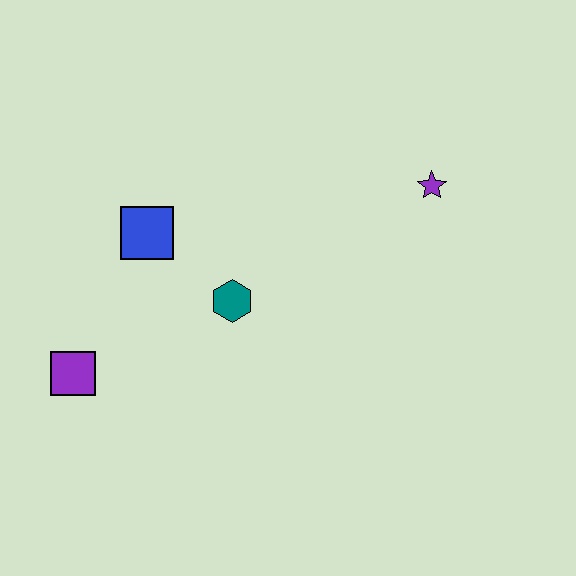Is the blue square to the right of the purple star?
No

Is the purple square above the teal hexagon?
No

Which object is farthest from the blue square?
The purple star is farthest from the blue square.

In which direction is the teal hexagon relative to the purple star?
The teal hexagon is to the left of the purple star.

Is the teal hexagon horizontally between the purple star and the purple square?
Yes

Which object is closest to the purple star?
The teal hexagon is closest to the purple star.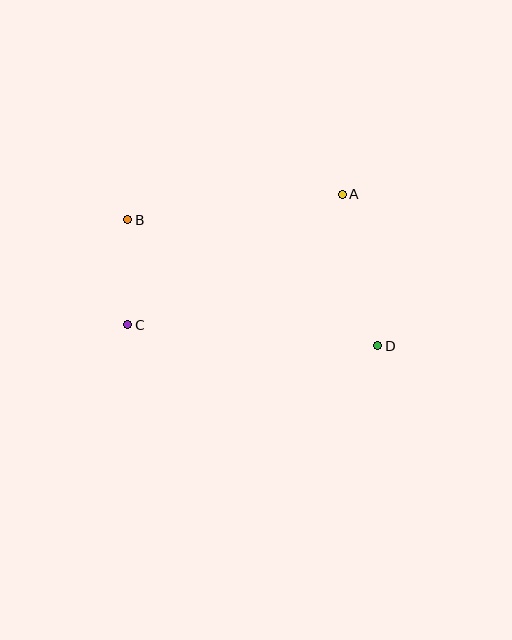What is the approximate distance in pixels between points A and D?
The distance between A and D is approximately 156 pixels.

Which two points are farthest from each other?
Points B and D are farthest from each other.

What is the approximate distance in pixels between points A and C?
The distance between A and C is approximately 251 pixels.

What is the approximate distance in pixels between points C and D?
The distance between C and D is approximately 251 pixels.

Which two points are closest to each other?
Points B and C are closest to each other.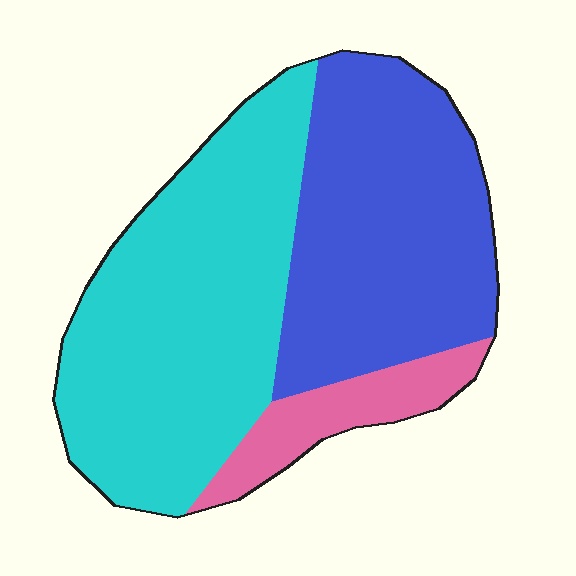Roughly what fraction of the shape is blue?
Blue takes up about two fifths (2/5) of the shape.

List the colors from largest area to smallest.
From largest to smallest: cyan, blue, pink.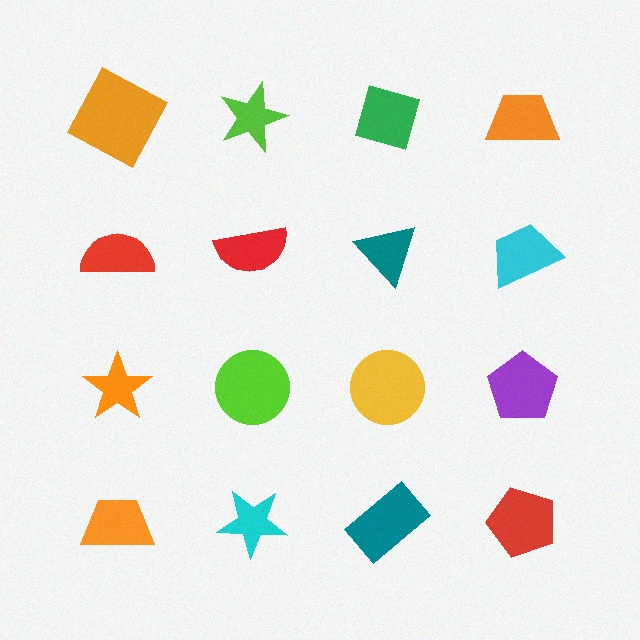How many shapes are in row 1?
4 shapes.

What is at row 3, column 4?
A purple pentagon.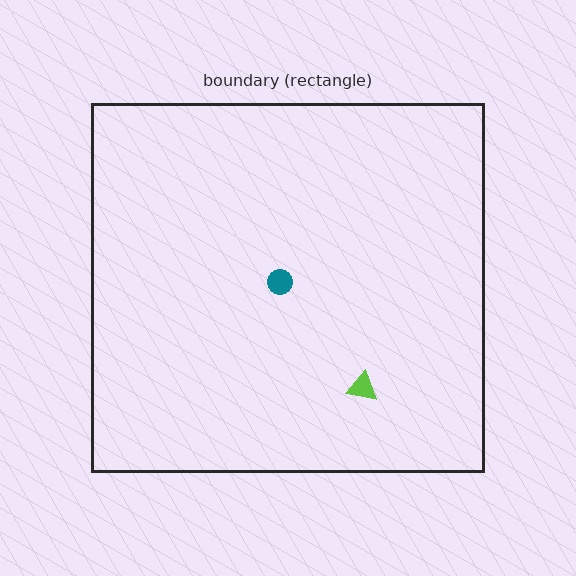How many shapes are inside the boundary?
2 inside, 0 outside.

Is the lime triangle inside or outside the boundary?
Inside.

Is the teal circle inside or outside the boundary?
Inside.